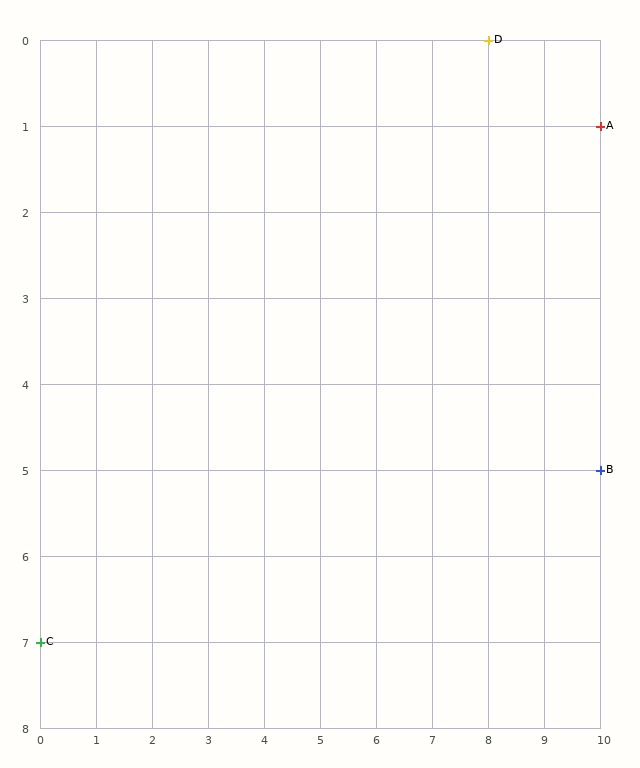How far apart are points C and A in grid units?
Points C and A are 10 columns and 6 rows apart (about 11.7 grid units diagonally).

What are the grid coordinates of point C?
Point C is at grid coordinates (0, 7).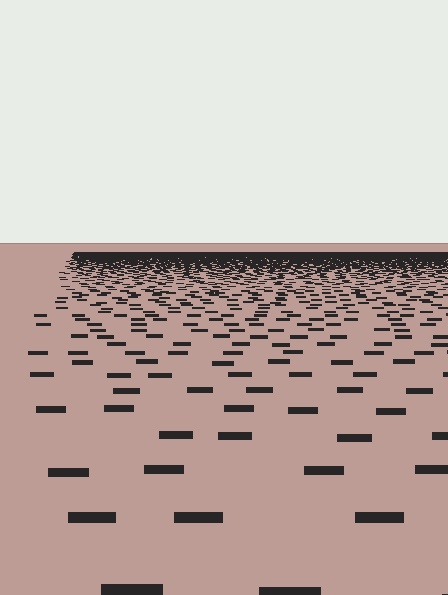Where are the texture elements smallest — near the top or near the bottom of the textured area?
Near the top.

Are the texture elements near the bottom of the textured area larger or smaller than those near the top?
Larger. Near the bottom, elements are closer to the viewer and appear at a bigger on-screen size.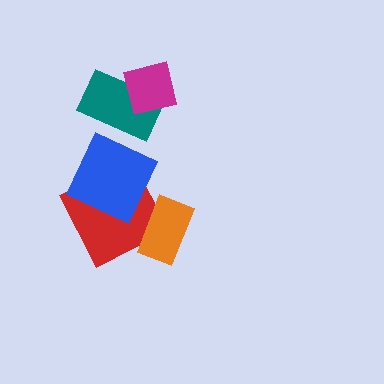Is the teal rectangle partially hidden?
Yes, it is partially covered by another shape.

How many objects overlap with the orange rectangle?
1 object overlaps with the orange rectangle.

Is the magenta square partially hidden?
No, no other shape covers it.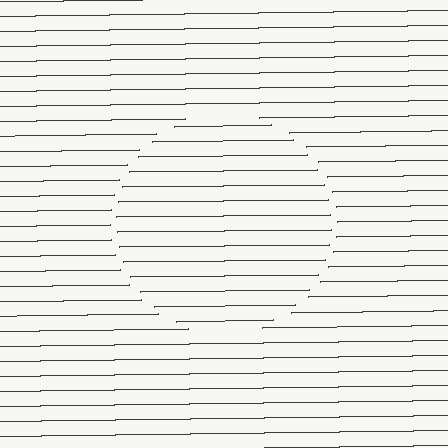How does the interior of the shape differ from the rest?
The interior of the shape contains the same grating, shifted by half a period — the contour is defined by the phase discontinuity where line-ends from the inner and outer gratings abut.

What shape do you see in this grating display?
An illusory circle. The interior of the shape contains the same grating, shifted by half a period — the contour is defined by the phase discontinuity where line-ends from the inner and outer gratings abut.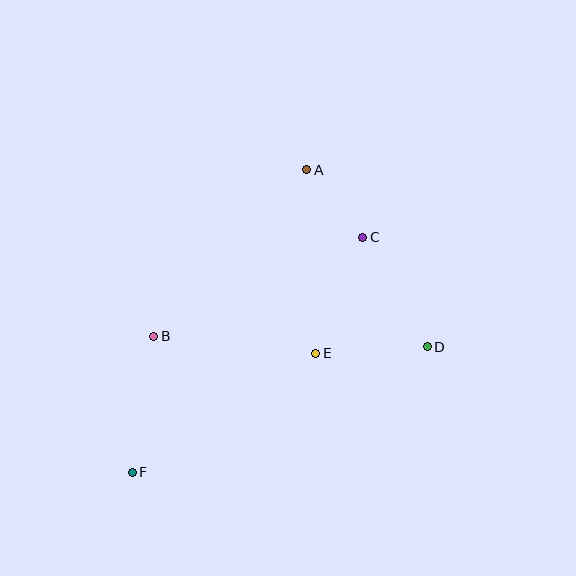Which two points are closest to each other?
Points A and C are closest to each other.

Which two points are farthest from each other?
Points A and F are farthest from each other.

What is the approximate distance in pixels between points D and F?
The distance between D and F is approximately 321 pixels.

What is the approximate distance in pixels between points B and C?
The distance between B and C is approximately 231 pixels.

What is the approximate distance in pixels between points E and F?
The distance between E and F is approximately 219 pixels.